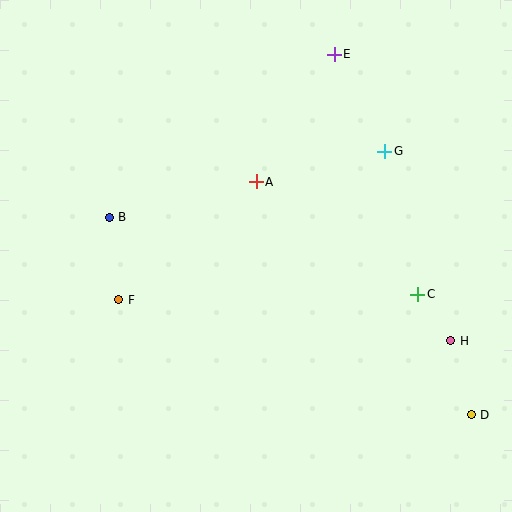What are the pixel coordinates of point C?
Point C is at (418, 294).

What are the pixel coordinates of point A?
Point A is at (256, 182).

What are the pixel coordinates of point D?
Point D is at (471, 415).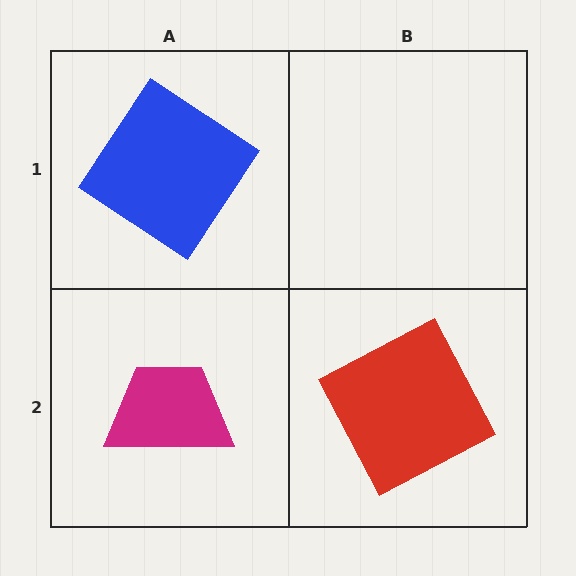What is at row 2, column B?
A red square.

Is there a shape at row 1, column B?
No, that cell is empty.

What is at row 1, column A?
A blue diamond.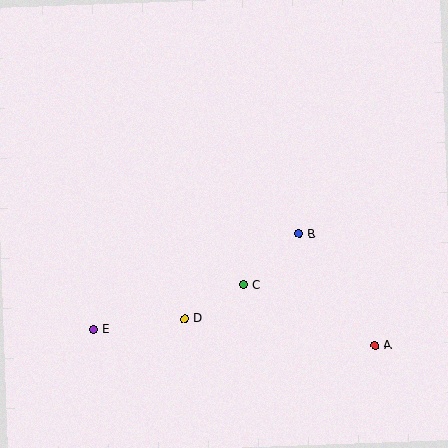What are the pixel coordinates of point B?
Point B is at (299, 234).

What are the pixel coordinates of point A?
Point A is at (375, 346).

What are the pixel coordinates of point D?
Point D is at (185, 319).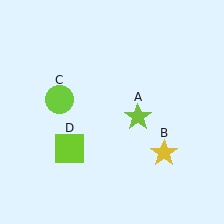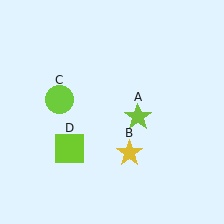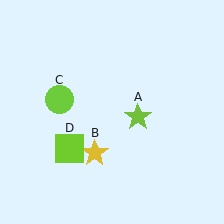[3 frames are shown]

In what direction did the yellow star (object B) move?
The yellow star (object B) moved left.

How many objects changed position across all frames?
1 object changed position: yellow star (object B).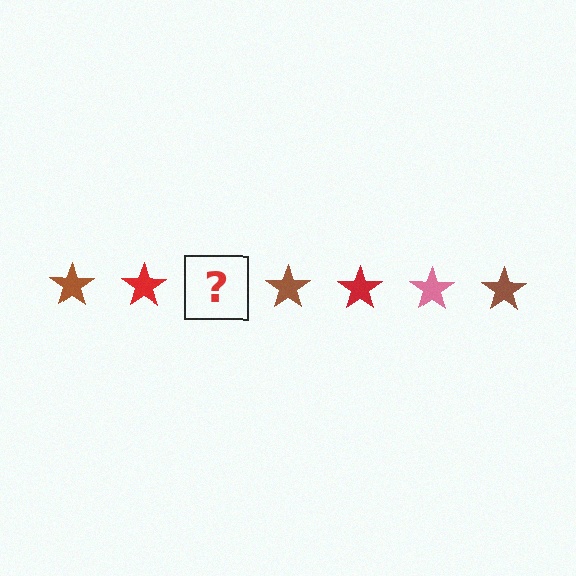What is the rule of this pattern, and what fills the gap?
The rule is that the pattern cycles through brown, red, pink stars. The gap should be filled with a pink star.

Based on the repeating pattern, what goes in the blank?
The blank should be a pink star.